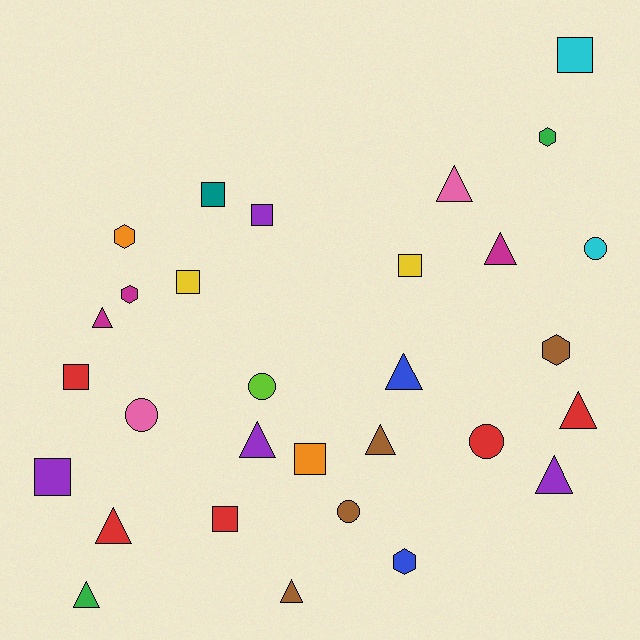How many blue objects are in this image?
There are 2 blue objects.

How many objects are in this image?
There are 30 objects.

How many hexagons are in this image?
There are 5 hexagons.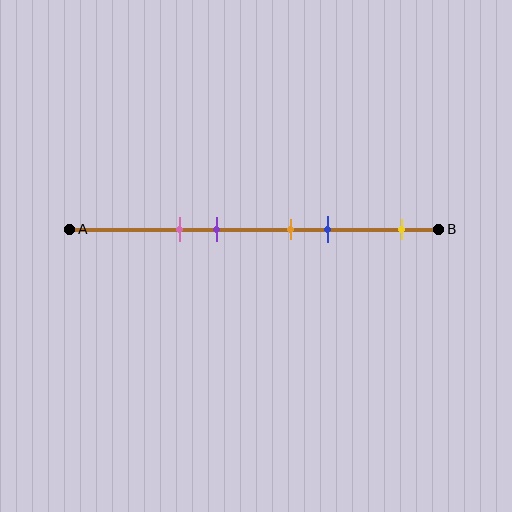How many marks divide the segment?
There are 5 marks dividing the segment.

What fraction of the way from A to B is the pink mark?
The pink mark is approximately 30% (0.3) of the way from A to B.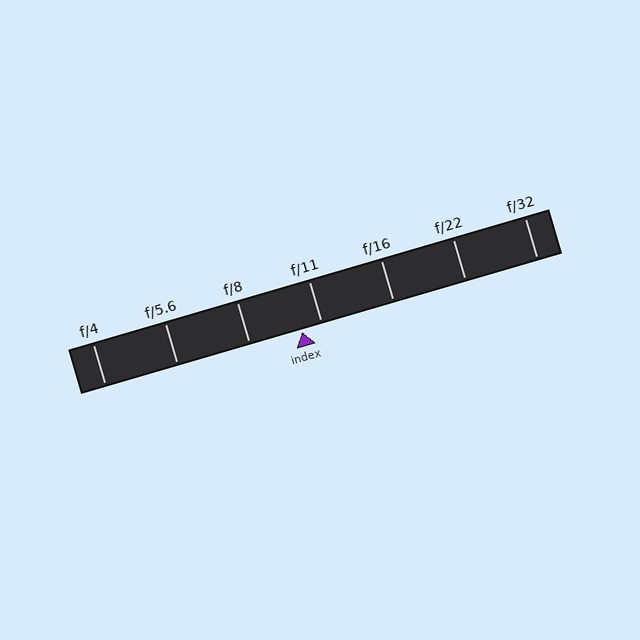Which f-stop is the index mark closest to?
The index mark is closest to f/11.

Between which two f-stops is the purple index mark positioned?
The index mark is between f/8 and f/11.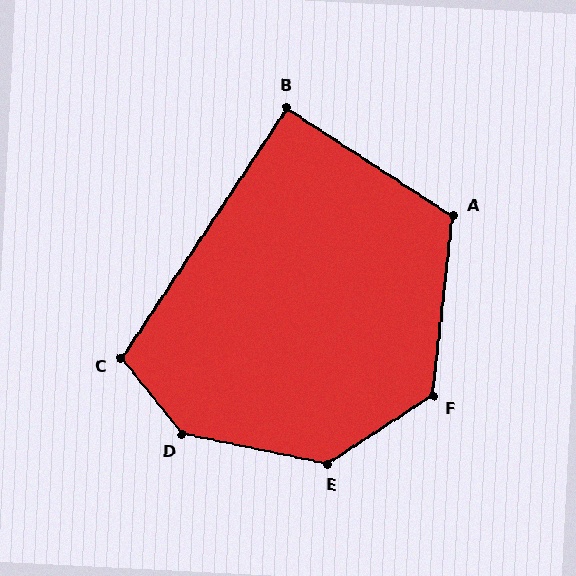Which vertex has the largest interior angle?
D, at approximately 140 degrees.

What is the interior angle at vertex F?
Approximately 130 degrees (obtuse).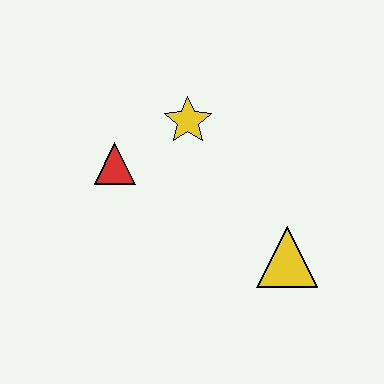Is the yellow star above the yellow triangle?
Yes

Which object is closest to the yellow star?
The red triangle is closest to the yellow star.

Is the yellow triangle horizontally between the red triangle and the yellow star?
No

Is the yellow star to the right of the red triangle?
Yes